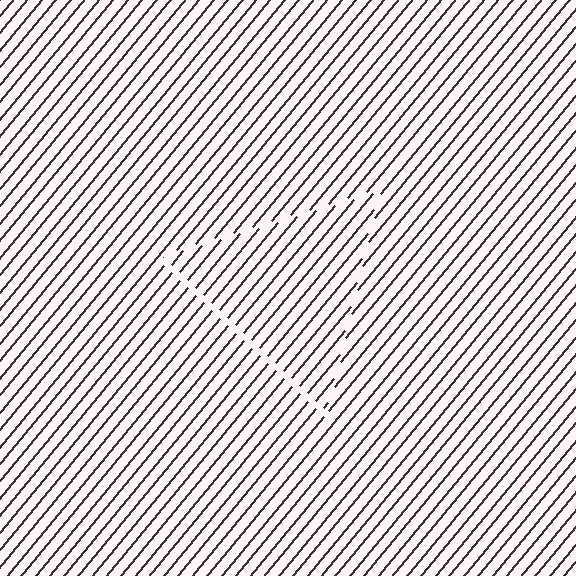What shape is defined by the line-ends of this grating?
An illusory triangle. The interior of the shape contains the same grating, shifted by half a period — the contour is defined by the phase discontinuity where line-ends from the inner and outer gratings abut.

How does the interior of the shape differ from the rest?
The interior of the shape contains the same grating, shifted by half a period — the contour is defined by the phase discontinuity where line-ends from the inner and outer gratings abut.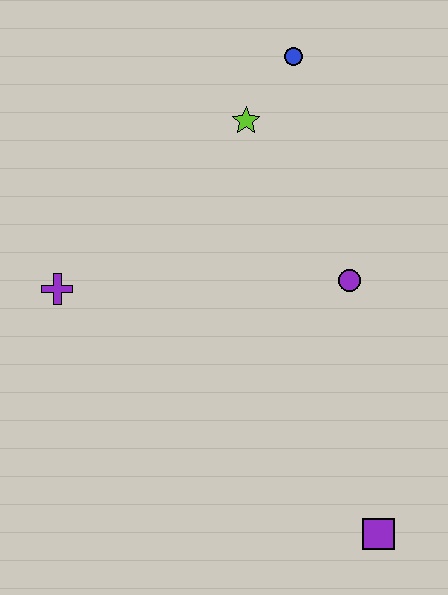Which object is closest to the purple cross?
The lime star is closest to the purple cross.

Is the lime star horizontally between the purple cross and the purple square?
Yes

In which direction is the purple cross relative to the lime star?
The purple cross is to the left of the lime star.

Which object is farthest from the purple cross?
The purple square is farthest from the purple cross.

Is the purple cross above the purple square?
Yes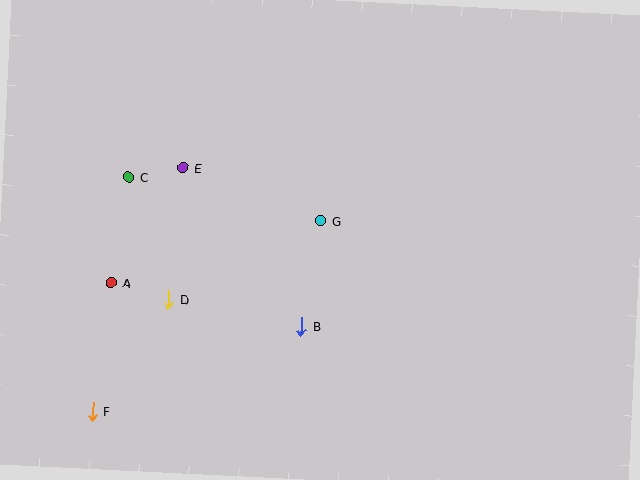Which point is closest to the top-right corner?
Point G is closest to the top-right corner.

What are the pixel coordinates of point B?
Point B is at (302, 326).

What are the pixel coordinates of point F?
Point F is at (92, 411).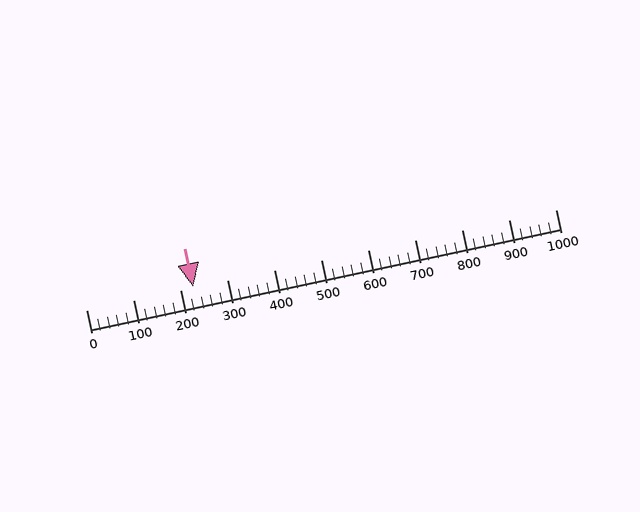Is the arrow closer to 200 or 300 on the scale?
The arrow is closer to 200.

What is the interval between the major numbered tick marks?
The major tick marks are spaced 100 units apart.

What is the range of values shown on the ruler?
The ruler shows values from 0 to 1000.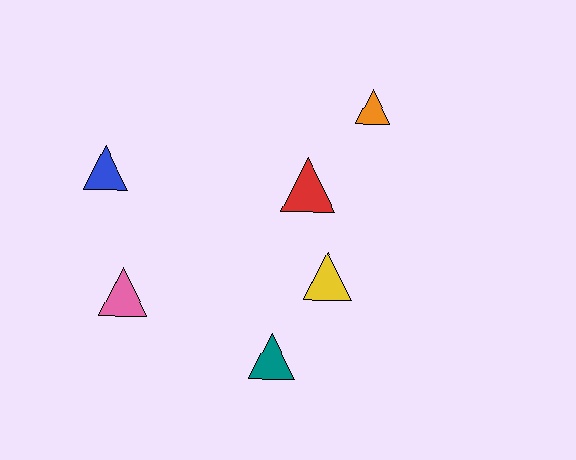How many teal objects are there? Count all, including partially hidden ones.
There is 1 teal object.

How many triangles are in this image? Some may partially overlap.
There are 6 triangles.